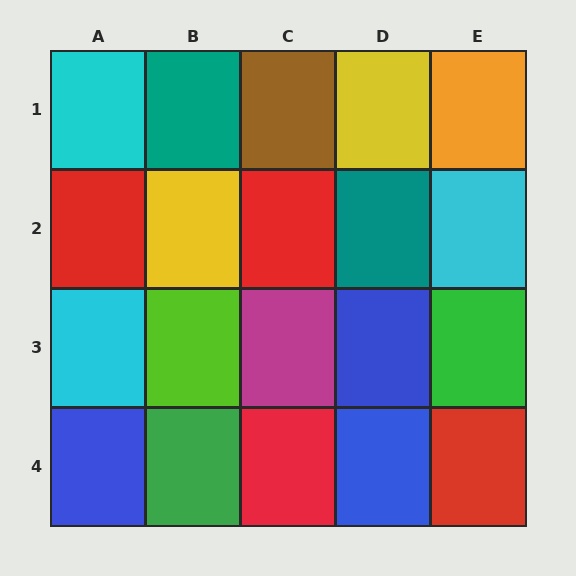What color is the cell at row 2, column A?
Red.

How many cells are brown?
1 cell is brown.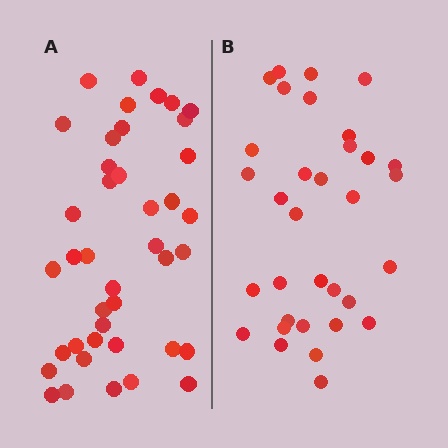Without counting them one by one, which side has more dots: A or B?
Region A (the left region) has more dots.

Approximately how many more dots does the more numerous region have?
Region A has roughly 8 or so more dots than region B.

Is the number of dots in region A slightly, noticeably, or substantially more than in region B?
Region A has only slightly more — the two regions are fairly close. The ratio is roughly 1.2 to 1.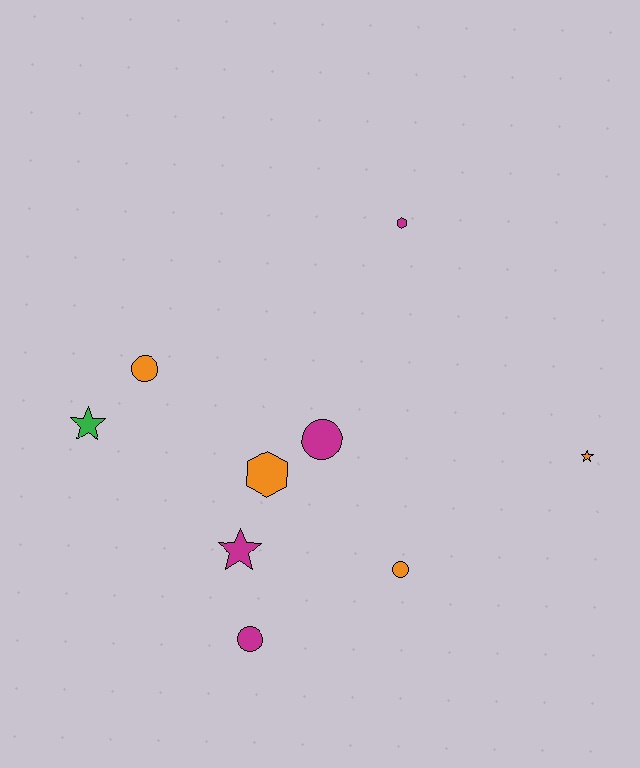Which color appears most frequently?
Magenta, with 4 objects.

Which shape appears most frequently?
Circle, with 4 objects.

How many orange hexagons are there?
There is 1 orange hexagon.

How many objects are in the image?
There are 9 objects.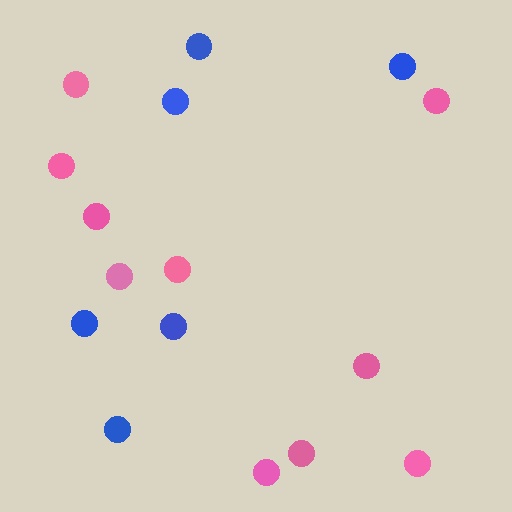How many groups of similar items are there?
There are 2 groups: one group of blue circles (6) and one group of pink circles (10).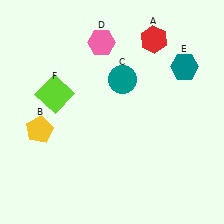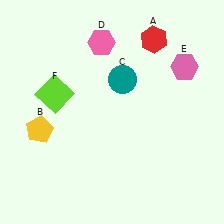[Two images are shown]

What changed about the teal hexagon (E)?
In Image 1, E is teal. In Image 2, it changed to pink.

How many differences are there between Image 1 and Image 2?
There is 1 difference between the two images.